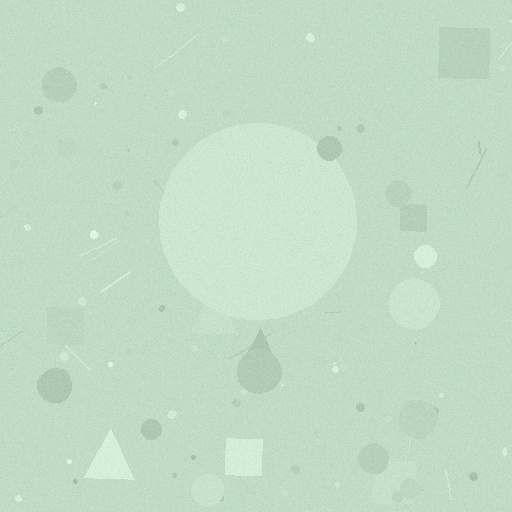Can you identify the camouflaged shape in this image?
The camouflaged shape is a circle.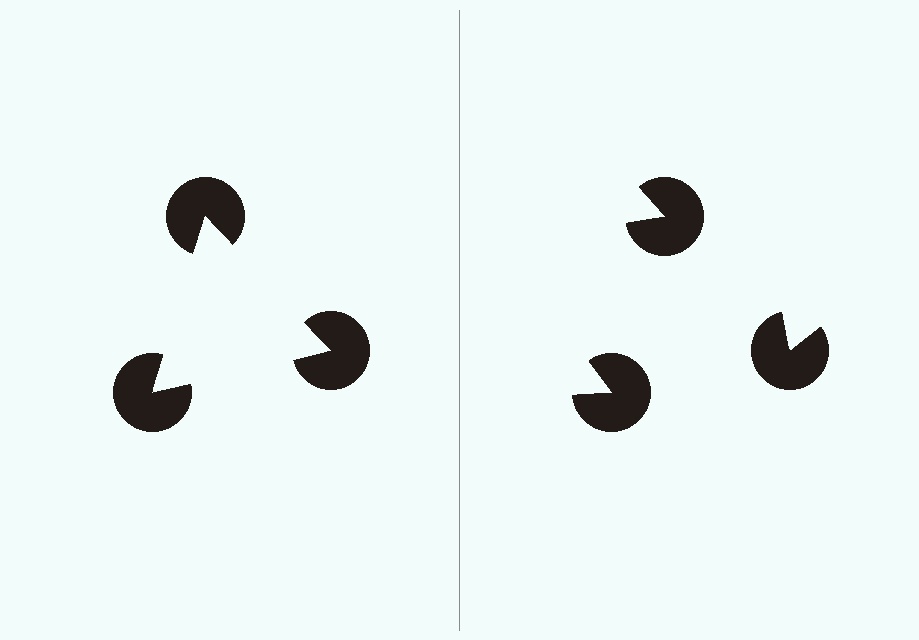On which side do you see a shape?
An illusory triangle appears on the left side. On the right side the wedge cuts are rotated, so no coherent shape forms.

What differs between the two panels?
The pac-man discs are positioned identically on both sides; only the wedge orientations differ. On the left they align to a triangle; on the right they are misaligned.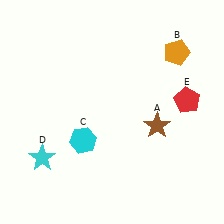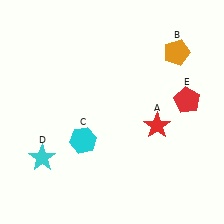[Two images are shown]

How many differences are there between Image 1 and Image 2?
There is 1 difference between the two images.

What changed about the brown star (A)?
In Image 1, A is brown. In Image 2, it changed to red.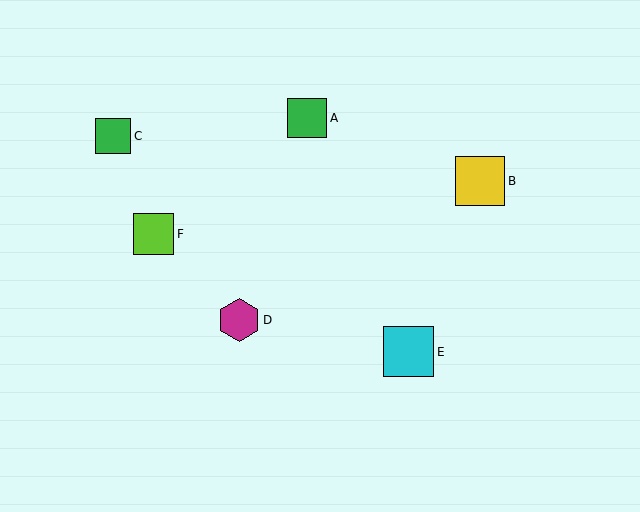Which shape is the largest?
The cyan square (labeled E) is the largest.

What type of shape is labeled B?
Shape B is a yellow square.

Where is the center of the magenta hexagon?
The center of the magenta hexagon is at (239, 320).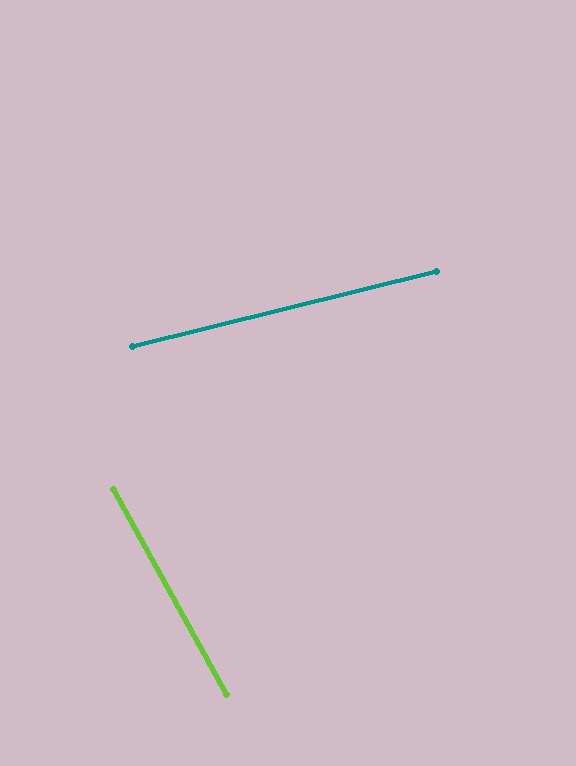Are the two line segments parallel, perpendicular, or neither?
Neither parallel nor perpendicular — they differ by about 75°.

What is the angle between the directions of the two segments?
Approximately 75 degrees.